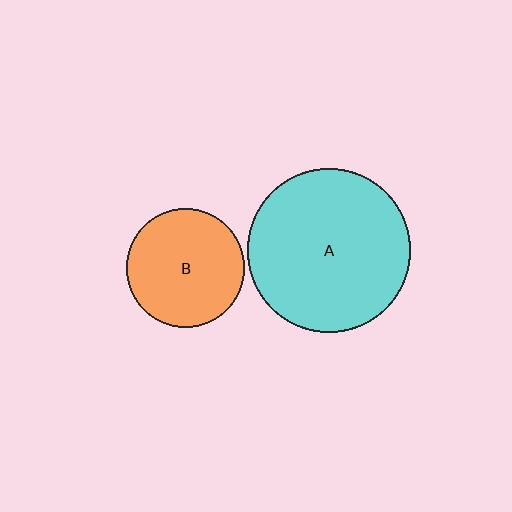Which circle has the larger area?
Circle A (cyan).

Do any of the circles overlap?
No, none of the circles overlap.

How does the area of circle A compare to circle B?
Approximately 1.9 times.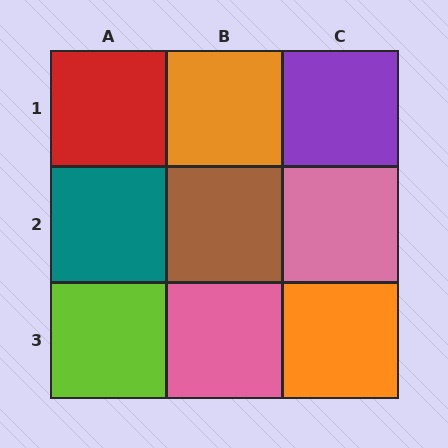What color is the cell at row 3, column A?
Lime.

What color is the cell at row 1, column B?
Orange.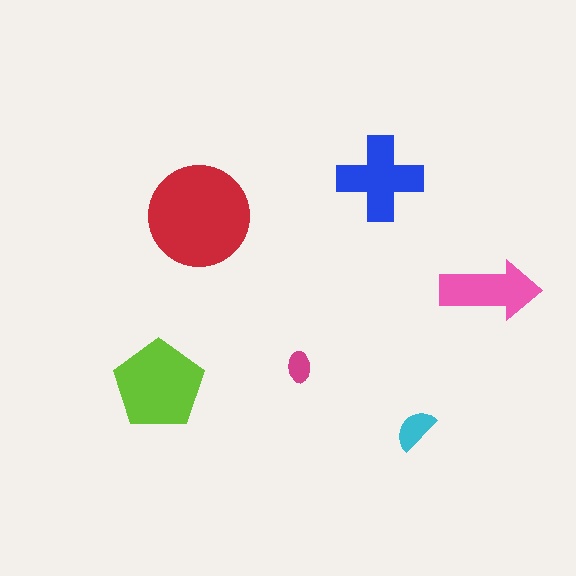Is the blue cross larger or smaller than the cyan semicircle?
Larger.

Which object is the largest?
The red circle.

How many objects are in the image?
There are 6 objects in the image.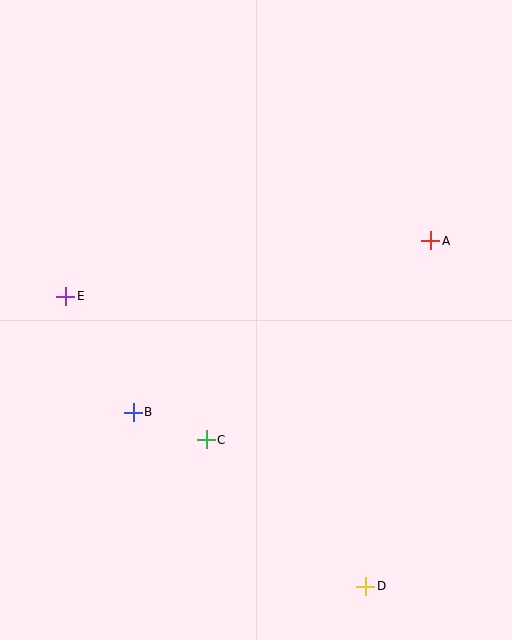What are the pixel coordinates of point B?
Point B is at (133, 412).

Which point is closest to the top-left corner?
Point E is closest to the top-left corner.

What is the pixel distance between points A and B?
The distance between A and B is 343 pixels.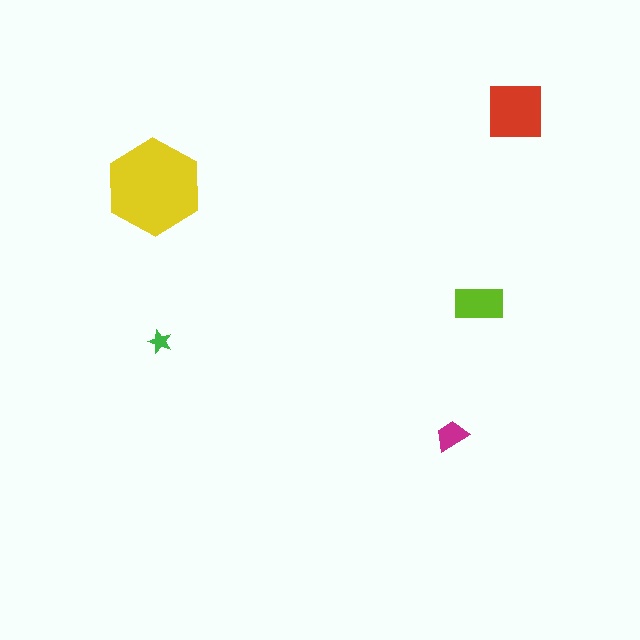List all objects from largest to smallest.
The yellow hexagon, the red square, the lime rectangle, the magenta trapezoid, the green star.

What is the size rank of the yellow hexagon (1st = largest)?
1st.